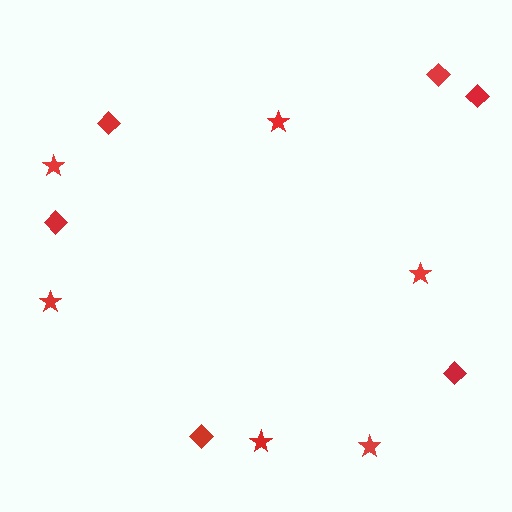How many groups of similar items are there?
There are 2 groups: one group of diamonds (6) and one group of stars (6).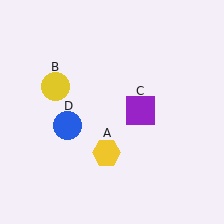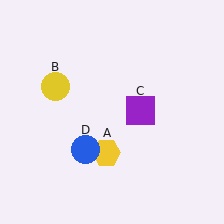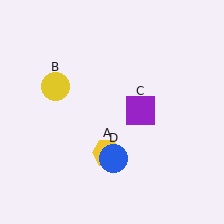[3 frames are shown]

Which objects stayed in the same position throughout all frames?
Yellow hexagon (object A) and yellow circle (object B) and purple square (object C) remained stationary.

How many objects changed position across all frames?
1 object changed position: blue circle (object D).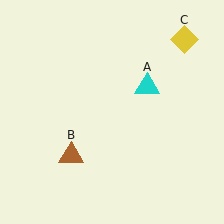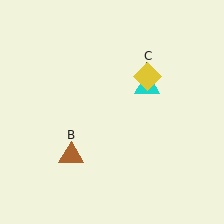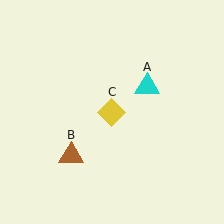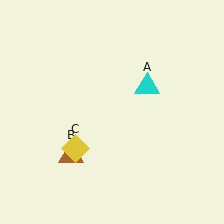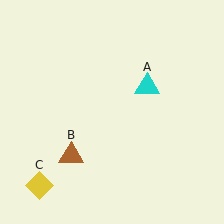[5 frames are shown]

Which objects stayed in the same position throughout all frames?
Cyan triangle (object A) and brown triangle (object B) remained stationary.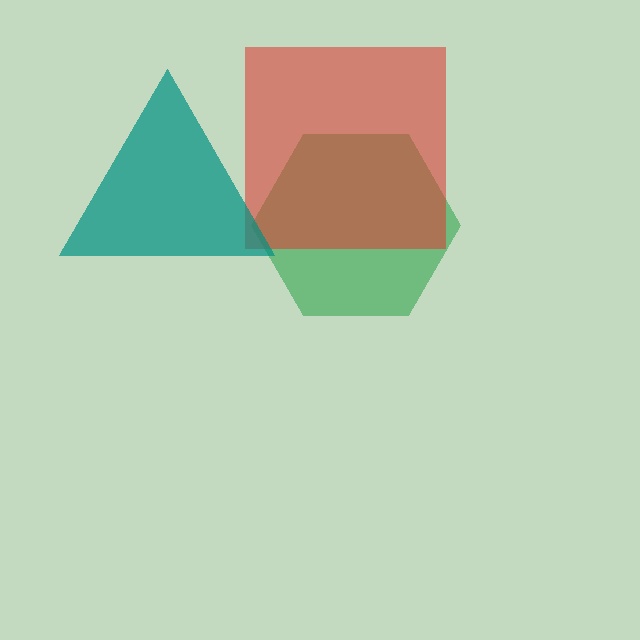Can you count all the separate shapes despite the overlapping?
Yes, there are 3 separate shapes.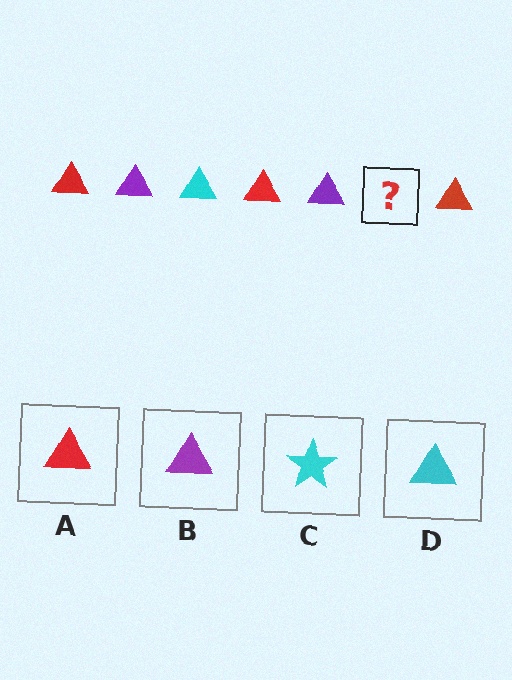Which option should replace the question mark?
Option D.